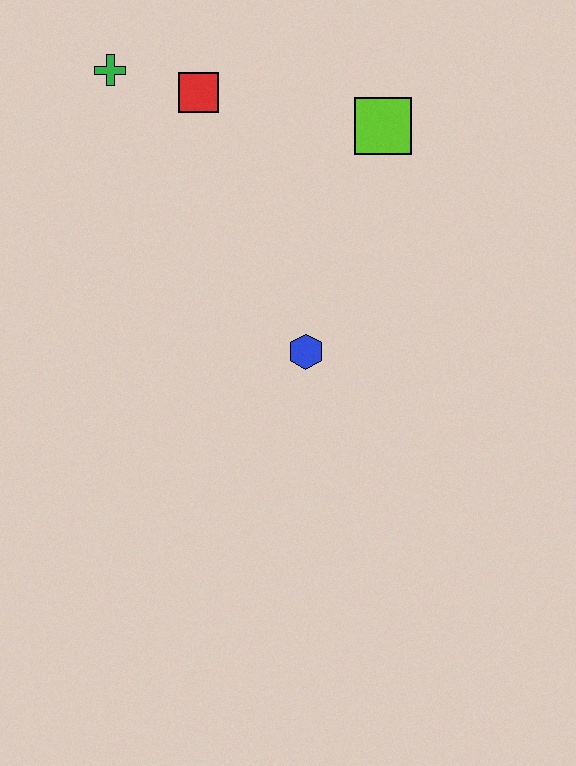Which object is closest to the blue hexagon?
The lime square is closest to the blue hexagon.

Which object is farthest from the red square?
The blue hexagon is farthest from the red square.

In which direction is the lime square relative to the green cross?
The lime square is to the right of the green cross.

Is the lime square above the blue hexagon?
Yes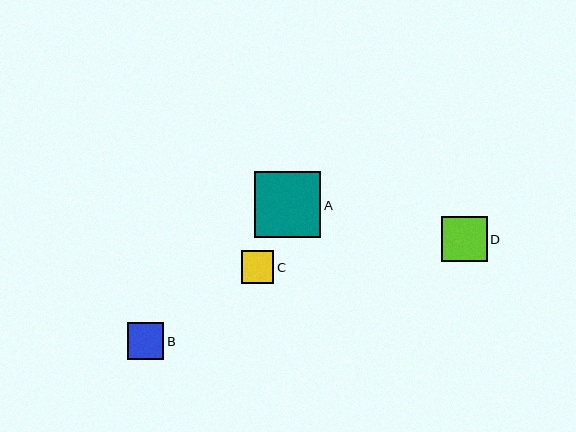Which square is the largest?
Square A is the largest with a size of approximately 67 pixels.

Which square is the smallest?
Square C is the smallest with a size of approximately 33 pixels.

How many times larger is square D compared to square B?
Square D is approximately 1.3 times the size of square B.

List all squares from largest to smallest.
From largest to smallest: A, D, B, C.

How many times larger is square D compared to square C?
Square D is approximately 1.4 times the size of square C.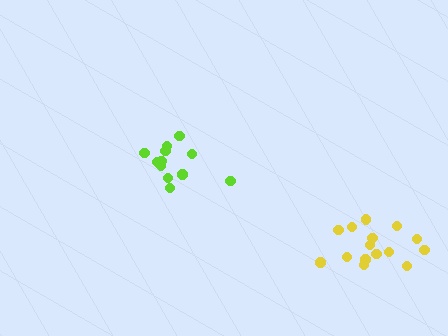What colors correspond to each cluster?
The clusters are colored: lime, yellow.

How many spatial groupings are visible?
There are 2 spatial groupings.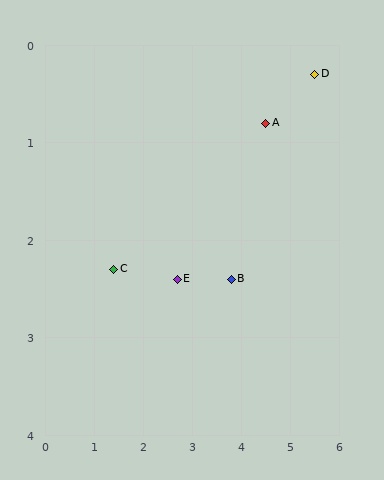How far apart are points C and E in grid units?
Points C and E are about 1.3 grid units apart.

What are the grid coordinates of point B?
Point B is at approximately (3.8, 2.4).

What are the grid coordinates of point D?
Point D is at approximately (5.5, 0.3).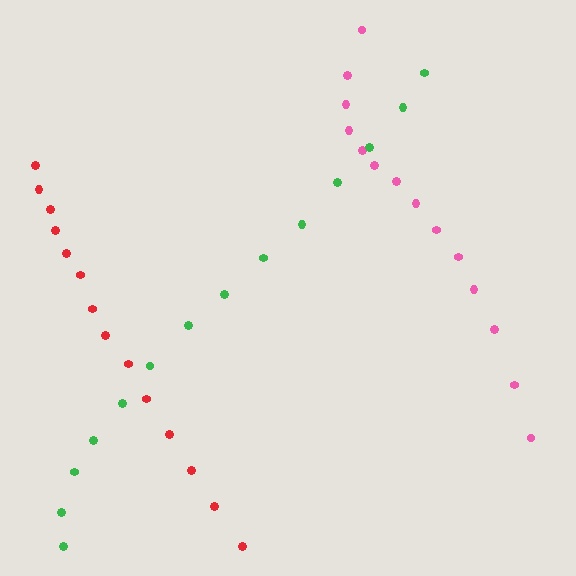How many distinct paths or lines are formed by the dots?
There are 3 distinct paths.